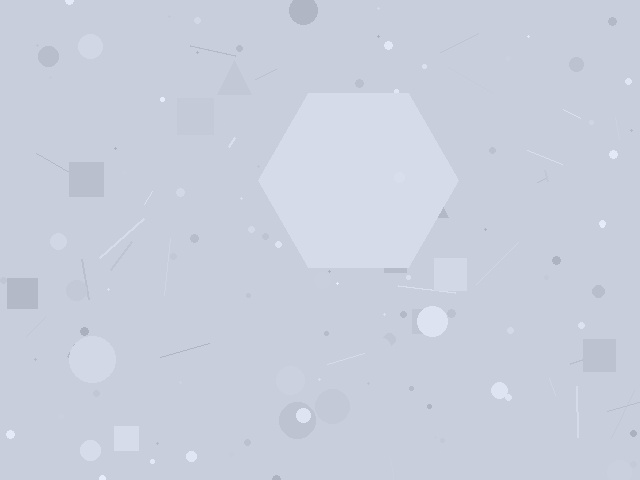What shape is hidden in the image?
A hexagon is hidden in the image.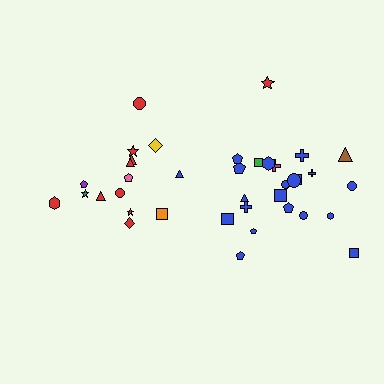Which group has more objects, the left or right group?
The right group.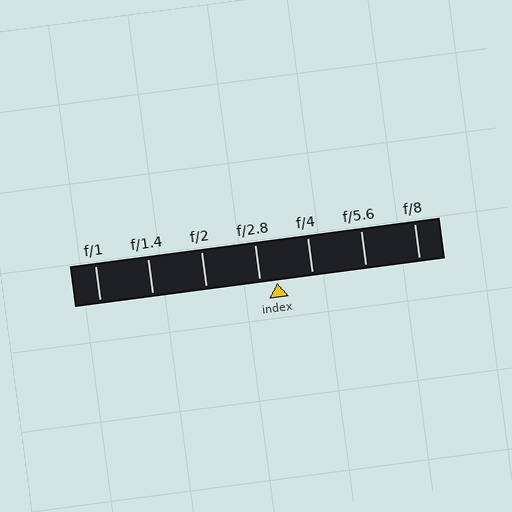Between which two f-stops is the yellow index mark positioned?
The index mark is between f/2.8 and f/4.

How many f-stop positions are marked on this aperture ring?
There are 7 f-stop positions marked.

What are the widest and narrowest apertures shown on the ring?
The widest aperture shown is f/1 and the narrowest is f/8.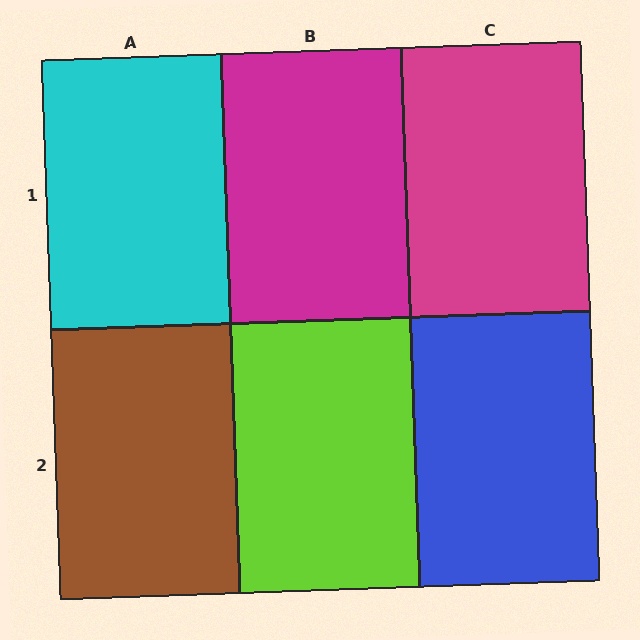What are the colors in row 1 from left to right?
Cyan, magenta, magenta.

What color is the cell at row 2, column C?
Blue.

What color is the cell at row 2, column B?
Lime.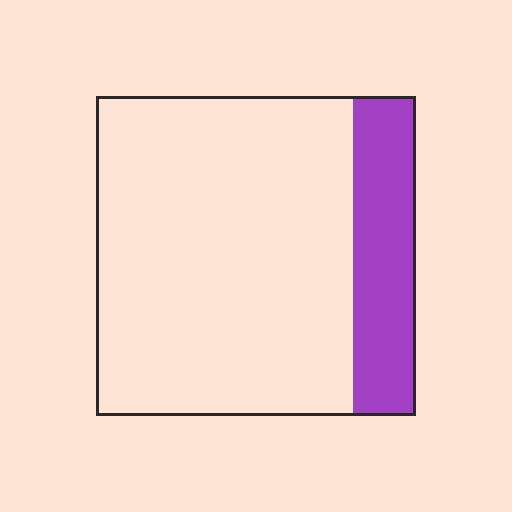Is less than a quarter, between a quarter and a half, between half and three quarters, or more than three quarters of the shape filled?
Less than a quarter.